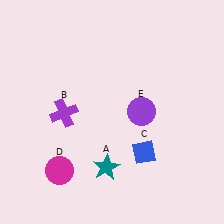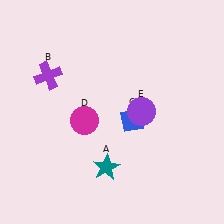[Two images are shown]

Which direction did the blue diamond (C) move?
The blue diamond (C) moved up.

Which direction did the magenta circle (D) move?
The magenta circle (D) moved up.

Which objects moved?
The objects that moved are: the purple cross (B), the blue diamond (C), the magenta circle (D).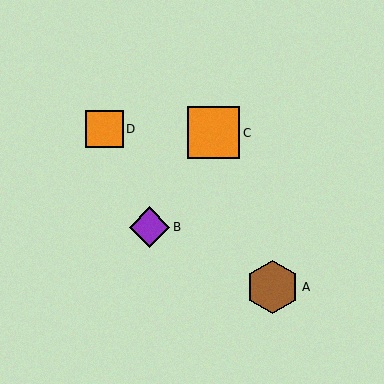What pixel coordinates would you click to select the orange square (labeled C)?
Click at (213, 133) to select the orange square C.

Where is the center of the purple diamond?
The center of the purple diamond is at (150, 227).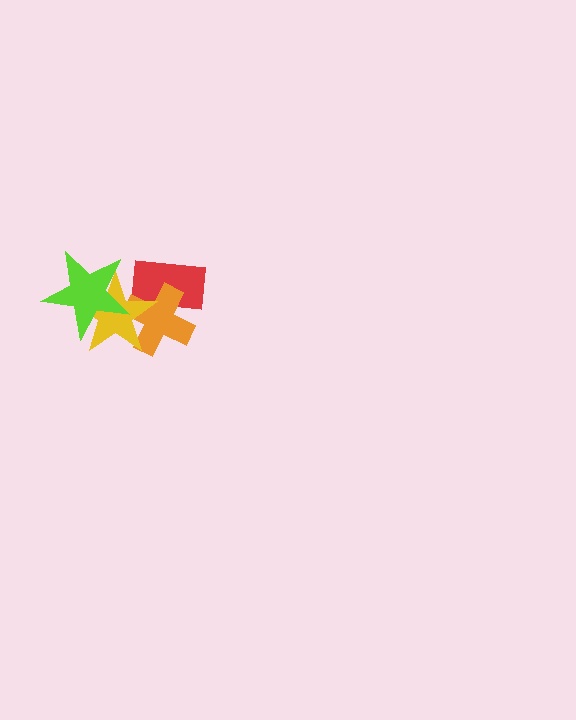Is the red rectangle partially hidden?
Yes, it is partially covered by another shape.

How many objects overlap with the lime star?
1 object overlaps with the lime star.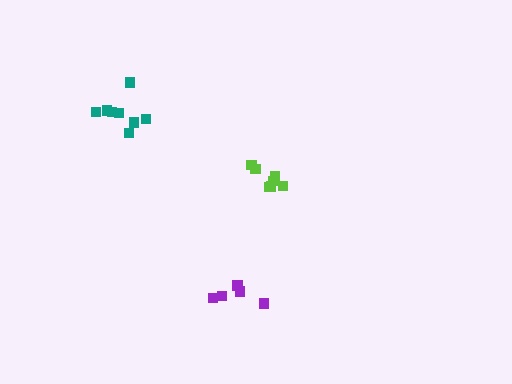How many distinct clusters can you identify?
There are 3 distinct clusters.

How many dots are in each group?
Group 1: 8 dots, Group 2: 7 dots, Group 3: 5 dots (20 total).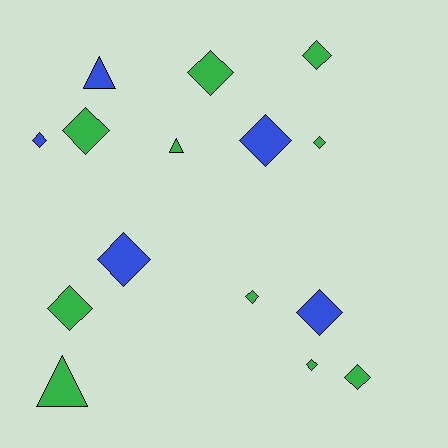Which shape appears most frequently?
Diamond, with 12 objects.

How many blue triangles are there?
There is 1 blue triangle.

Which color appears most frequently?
Green, with 10 objects.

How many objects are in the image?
There are 15 objects.